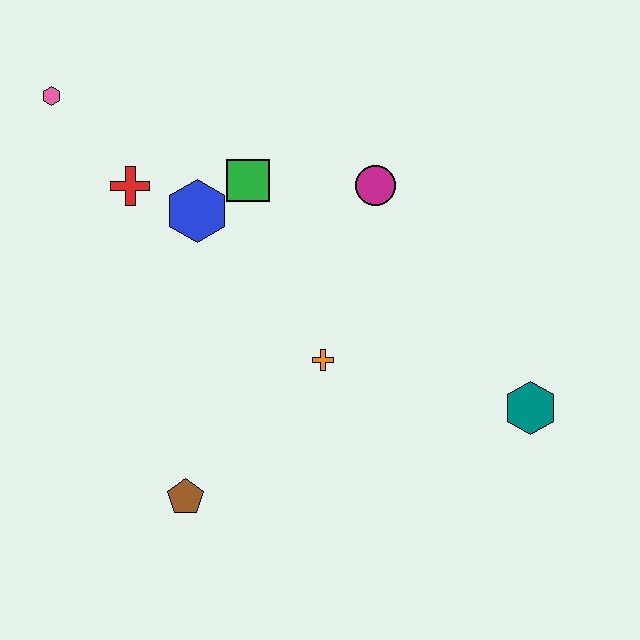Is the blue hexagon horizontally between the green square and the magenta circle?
No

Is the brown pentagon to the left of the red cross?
No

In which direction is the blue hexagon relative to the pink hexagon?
The blue hexagon is to the right of the pink hexagon.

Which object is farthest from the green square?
The teal hexagon is farthest from the green square.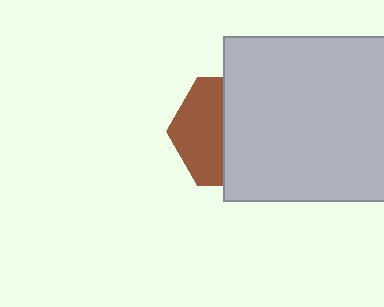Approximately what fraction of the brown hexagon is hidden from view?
Roughly 56% of the brown hexagon is hidden behind the light gray square.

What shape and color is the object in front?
The object in front is a light gray square.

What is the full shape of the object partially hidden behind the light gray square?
The partially hidden object is a brown hexagon.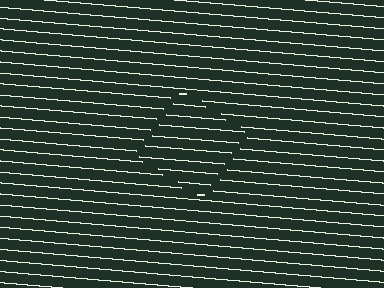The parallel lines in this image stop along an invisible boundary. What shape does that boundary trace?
An illusory square. The interior of the shape contains the same grating, shifted by half a period — the contour is defined by the phase discontinuity where line-ends from the inner and outer gratings abut.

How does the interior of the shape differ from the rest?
The interior of the shape contains the same grating, shifted by half a period — the contour is defined by the phase discontinuity where line-ends from the inner and outer gratings abut.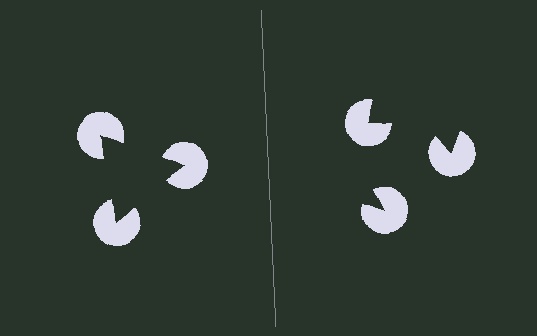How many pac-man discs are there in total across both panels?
6 — 3 on each side.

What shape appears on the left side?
An illusory triangle.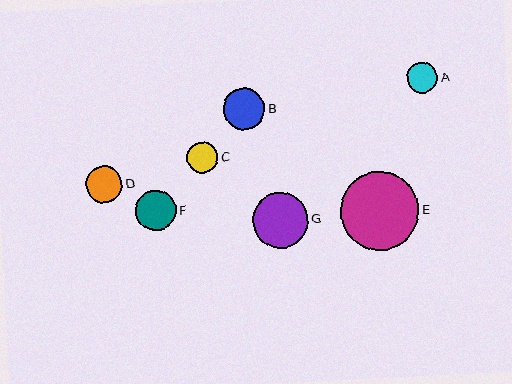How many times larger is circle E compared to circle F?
Circle E is approximately 1.9 times the size of circle F.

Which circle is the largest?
Circle E is the largest with a size of approximately 78 pixels.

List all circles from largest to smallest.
From largest to smallest: E, G, B, F, D, C, A.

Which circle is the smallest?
Circle A is the smallest with a size of approximately 31 pixels.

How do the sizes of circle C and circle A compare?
Circle C and circle A are approximately the same size.